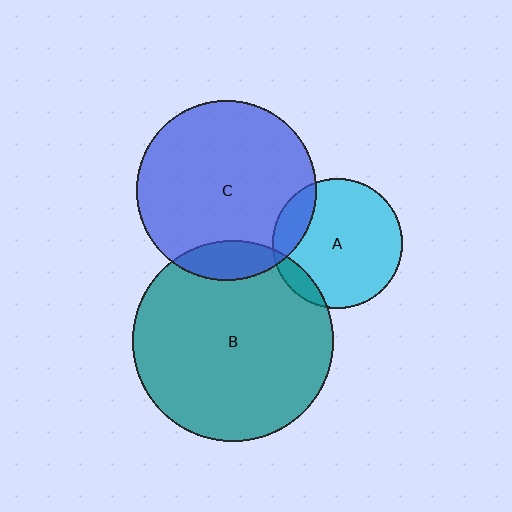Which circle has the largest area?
Circle B (teal).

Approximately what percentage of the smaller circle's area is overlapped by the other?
Approximately 10%.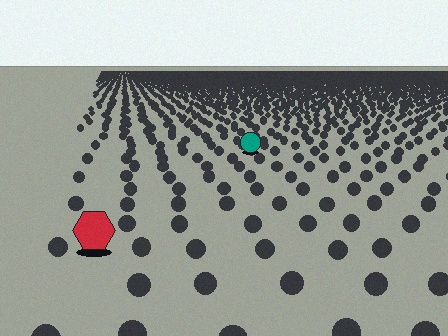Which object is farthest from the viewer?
The teal circle is farthest from the viewer. It appears smaller and the ground texture around it is denser.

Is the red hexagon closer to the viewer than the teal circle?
Yes. The red hexagon is closer — you can tell from the texture gradient: the ground texture is coarser near it.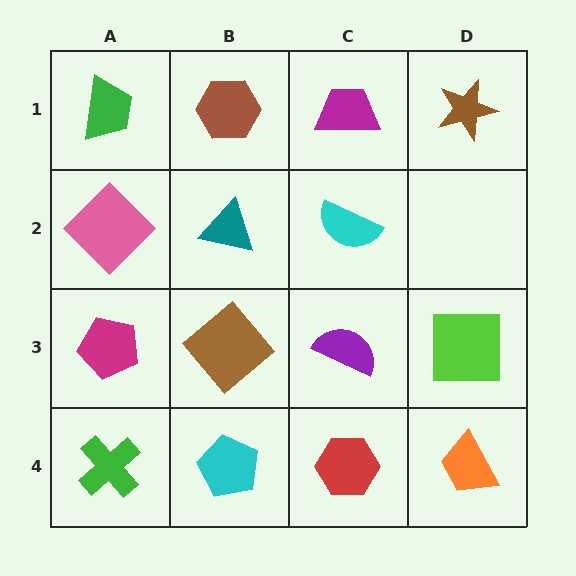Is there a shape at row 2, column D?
No, that cell is empty.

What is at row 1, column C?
A magenta trapezoid.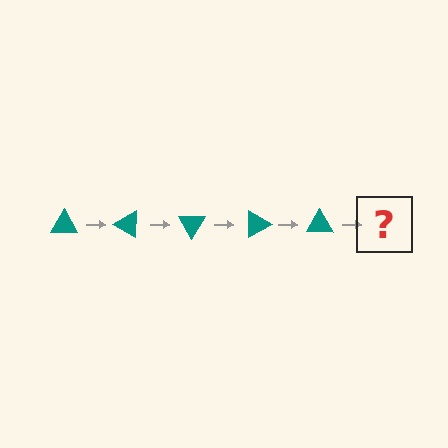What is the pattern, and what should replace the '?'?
The pattern is that the triangle rotates 30 degrees each step. The '?' should be a teal triangle rotated 150 degrees.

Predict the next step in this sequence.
The next step is a teal triangle rotated 150 degrees.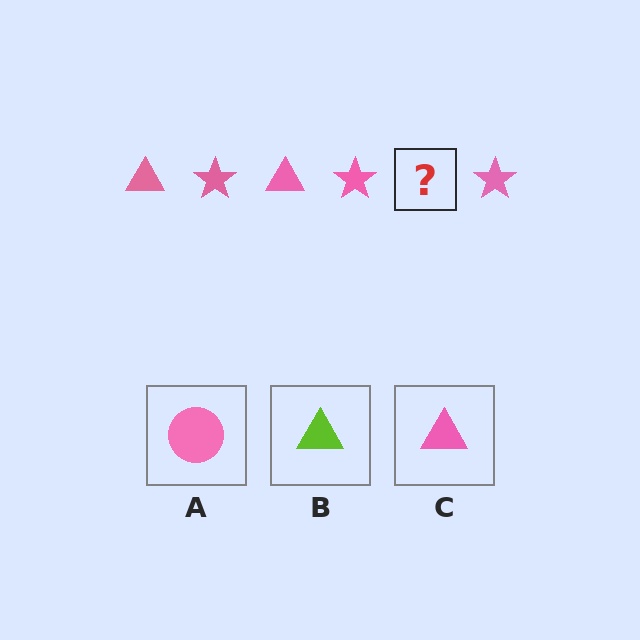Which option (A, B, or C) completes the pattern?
C.